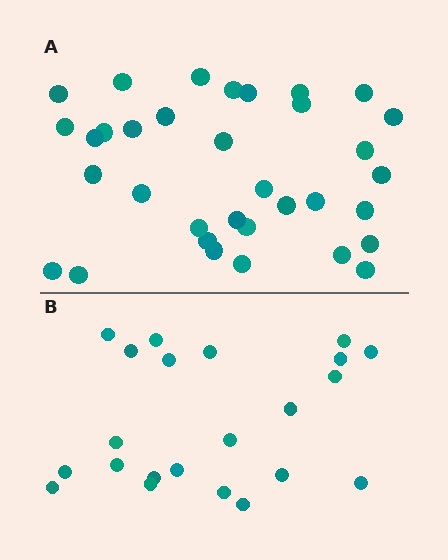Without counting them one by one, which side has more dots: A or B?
Region A (the top region) has more dots.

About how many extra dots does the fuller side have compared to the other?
Region A has roughly 12 or so more dots than region B.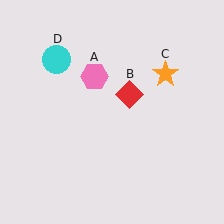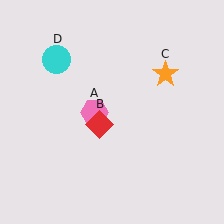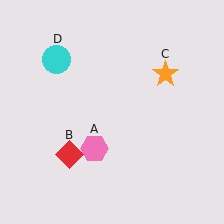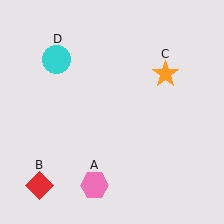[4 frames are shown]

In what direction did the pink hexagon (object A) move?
The pink hexagon (object A) moved down.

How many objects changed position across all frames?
2 objects changed position: pink hexagon (object A), red diamond (object B).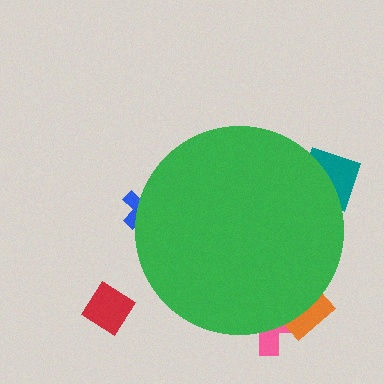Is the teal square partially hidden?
Yes, the teal square is partially hidden behind the green circle.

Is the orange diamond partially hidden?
Yes, the orange diamond is partially hidden behind the green circle.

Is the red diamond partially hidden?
No, the red diamond is fully visible.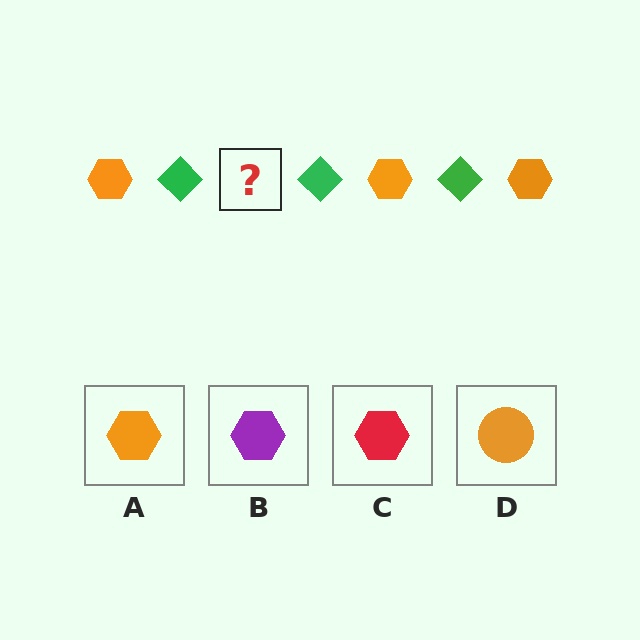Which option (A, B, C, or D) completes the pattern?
A.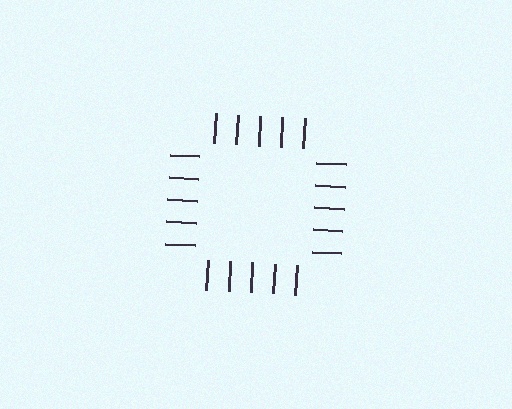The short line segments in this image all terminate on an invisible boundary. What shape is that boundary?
An illusory square — the line segments terminate on its edges but no continuous stroke is drawn.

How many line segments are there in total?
20 — 5 along each of the 4 edges.